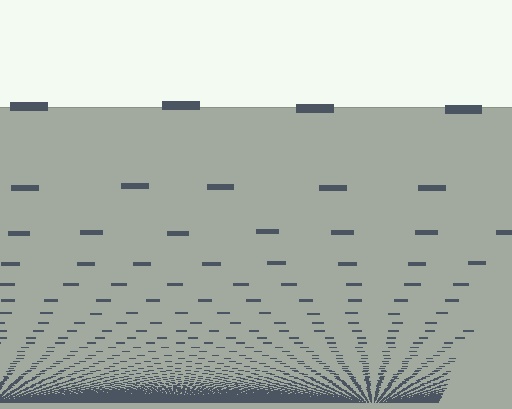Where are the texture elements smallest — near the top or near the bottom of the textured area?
Near the bottom.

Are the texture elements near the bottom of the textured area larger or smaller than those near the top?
Smaller. The gradient is inverted — elements near the bottom are smaller and denser.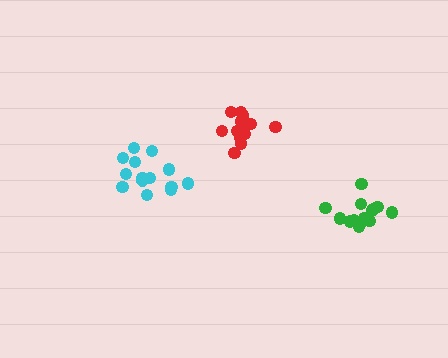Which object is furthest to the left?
The cyan cluster is leftmost.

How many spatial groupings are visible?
There are 3 spatial groupings.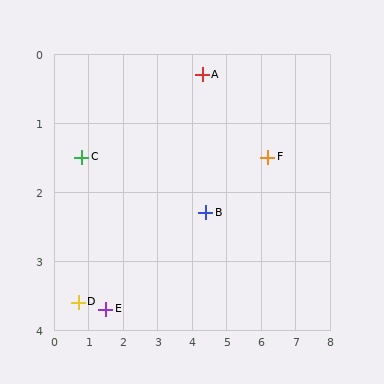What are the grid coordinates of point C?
Point C is at approximately (0.8, 1.5).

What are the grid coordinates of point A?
Point A is at approximately (4.3, 0.3).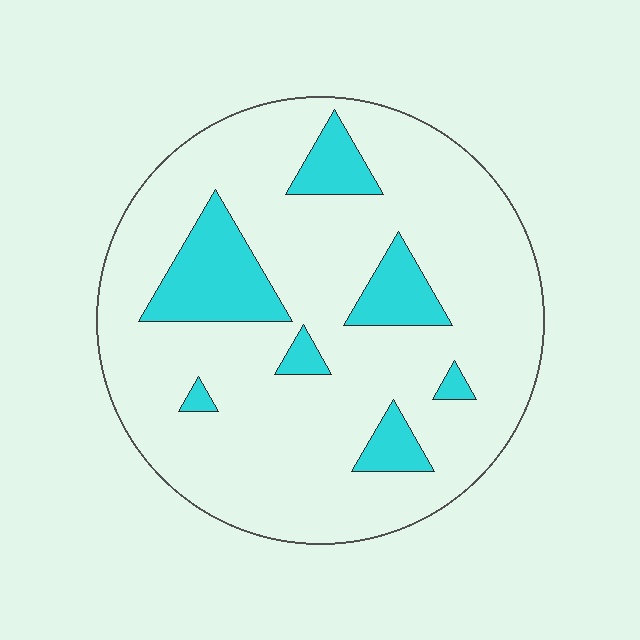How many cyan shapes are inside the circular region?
7.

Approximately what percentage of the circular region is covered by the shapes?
Approximately 15%.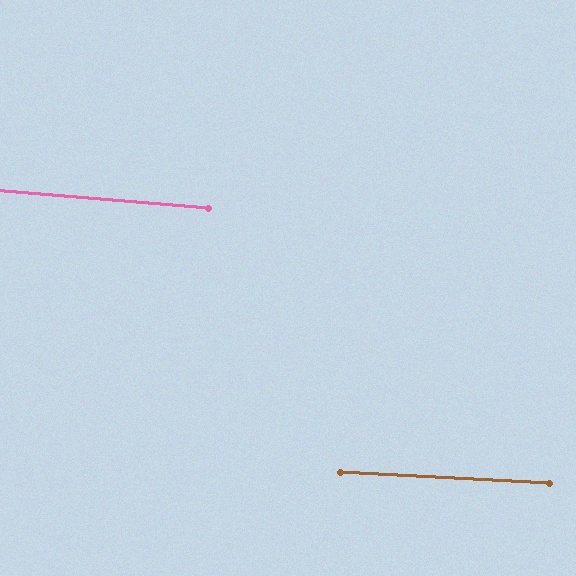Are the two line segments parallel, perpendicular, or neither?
Parallel — their directions differ by only 1.8°.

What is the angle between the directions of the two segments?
Approximately 2 degrees.